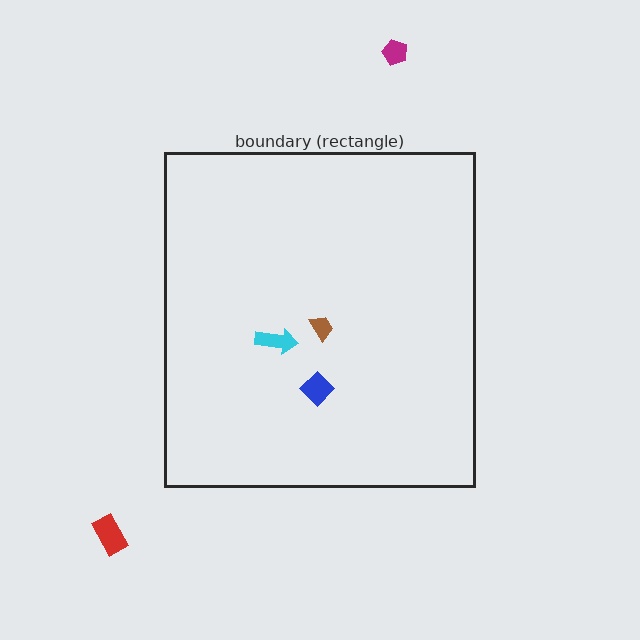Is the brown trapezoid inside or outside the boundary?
Inside.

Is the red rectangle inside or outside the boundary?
Outside.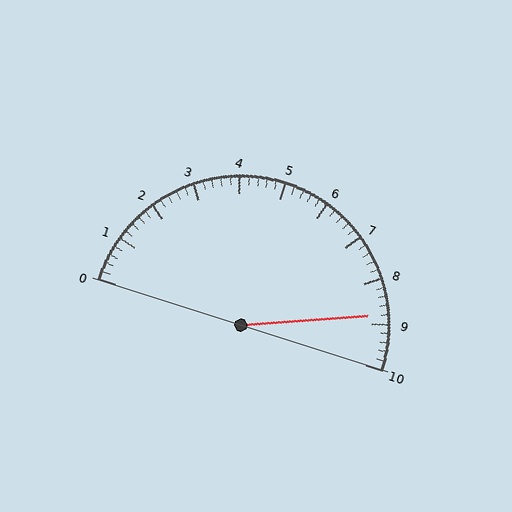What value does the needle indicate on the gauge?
The needle indicates approximately 8.8.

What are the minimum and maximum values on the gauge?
The gauge ranges from 0 to 10.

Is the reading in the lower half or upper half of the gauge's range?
The reading is in the upper half of the range (0 to 10).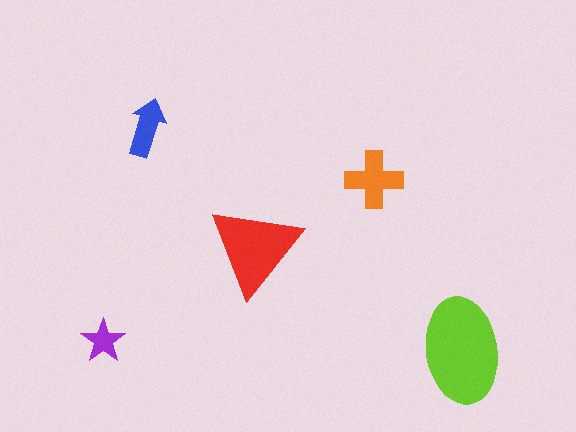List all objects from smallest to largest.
The purple star, the blue arrow, the orange cross, the red triangle, the lime ellipse.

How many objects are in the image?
There are 5 objects in the image.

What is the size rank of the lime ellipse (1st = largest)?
1st.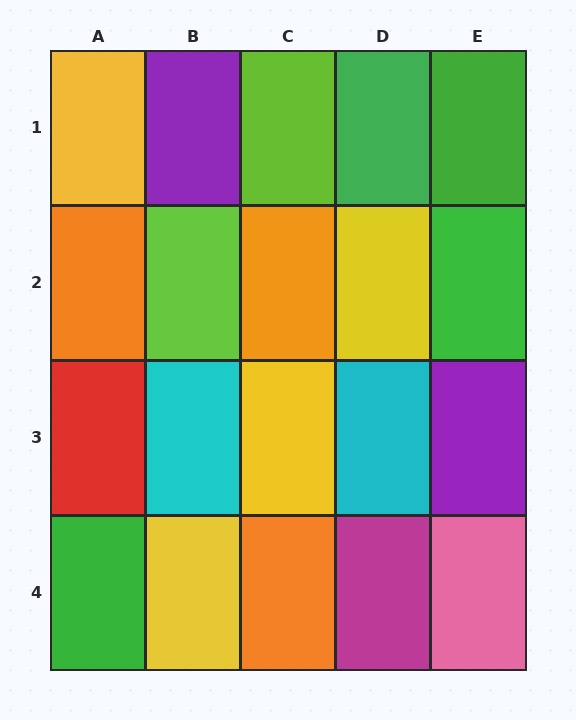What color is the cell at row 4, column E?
Pink.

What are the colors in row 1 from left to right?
Yellow, purple, lime, green, green.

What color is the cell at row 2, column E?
Green.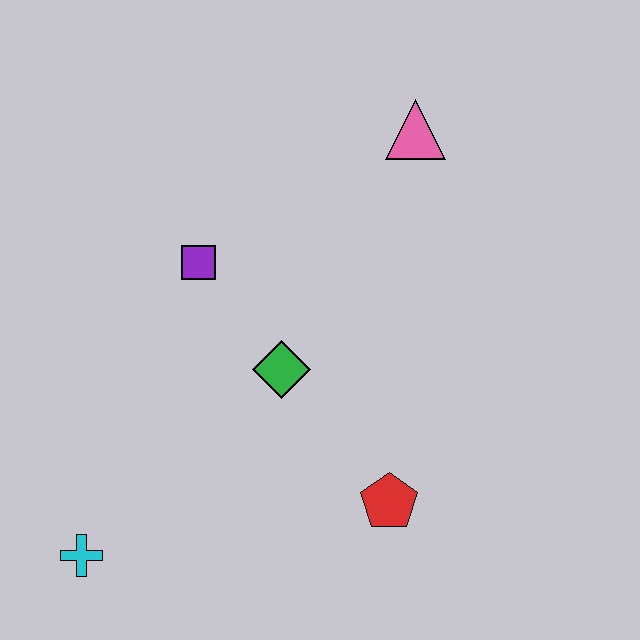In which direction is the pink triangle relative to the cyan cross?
The pink triangle is above the cyan cross.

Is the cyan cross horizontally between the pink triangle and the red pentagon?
No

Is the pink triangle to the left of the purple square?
No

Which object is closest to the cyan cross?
The green diamond is closest to the cyan cross.